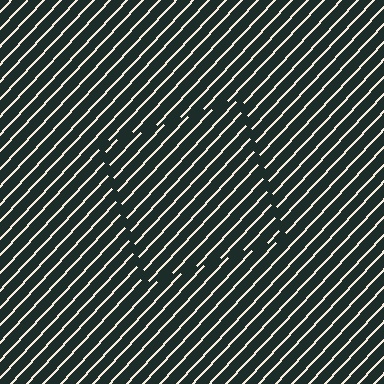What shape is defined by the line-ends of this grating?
An illusory square. The interior of the shape contains the same grating, shifted by half a period — the contour is defined by the phase discontinuity where line-ends from the inner and outer gratings abut.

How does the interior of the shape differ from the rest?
The interior of the shape contains the same grating, shifted by half a period — the contour is defined by the phase discontinuity where line-ends from the inner and outer gratings abut.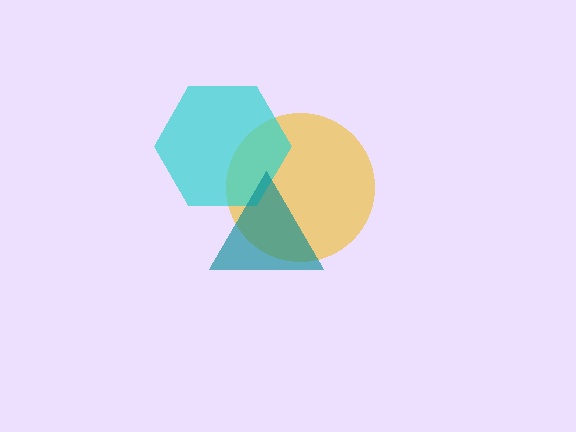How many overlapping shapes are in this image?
There are 3 overlapping shapes in the image.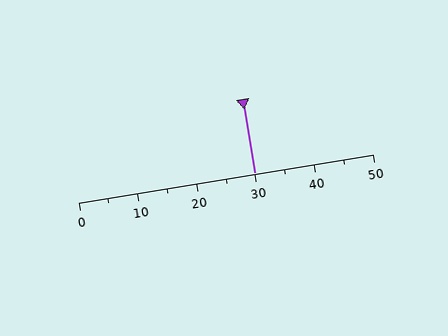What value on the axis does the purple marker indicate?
The marker indicates approximately 30.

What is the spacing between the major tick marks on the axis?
The major ticks are spaced 10 apart.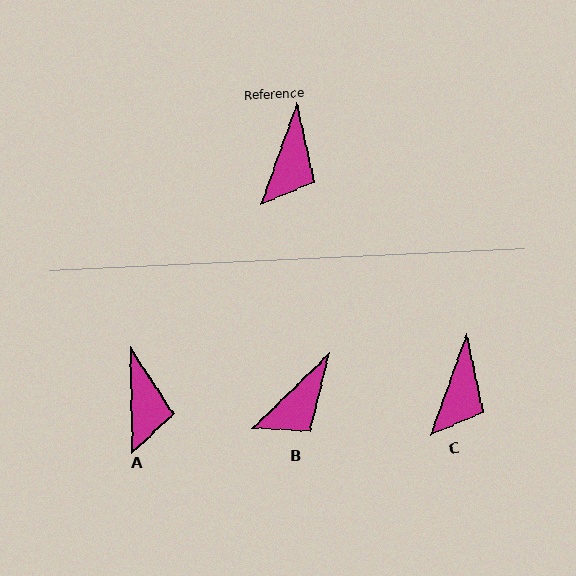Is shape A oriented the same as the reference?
No, it is off by about 21 degrees.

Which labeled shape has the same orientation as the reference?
C.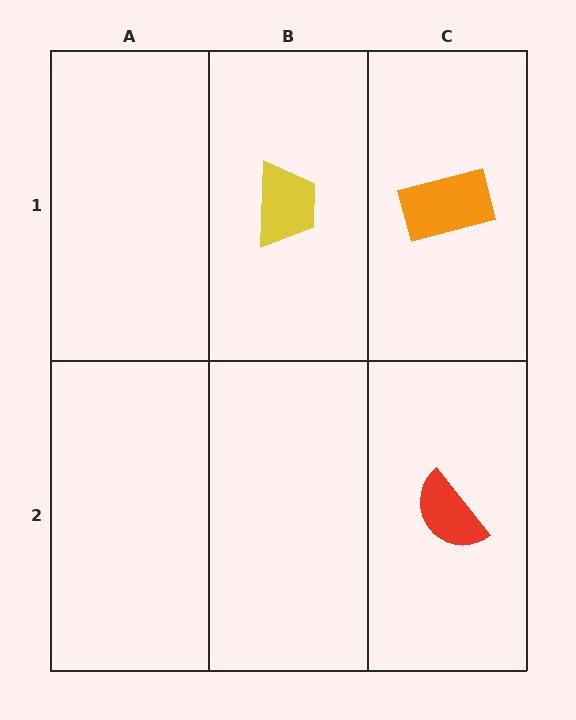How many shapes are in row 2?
1 shape.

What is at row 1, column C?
An orange rectangle.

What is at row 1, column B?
A yellow trapezoid.